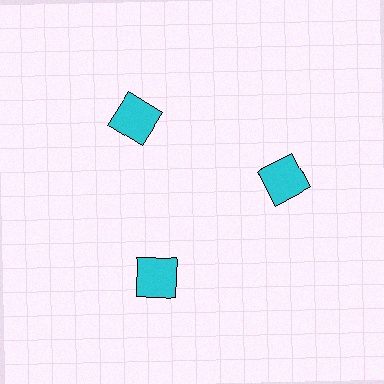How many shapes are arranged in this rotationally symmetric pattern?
There are 3 shapes, arranged in 3 groups of 1.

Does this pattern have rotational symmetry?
Yes, this pattern has 3-fold rotational symmetry. It looks the same after rotating 120 degrees around the center.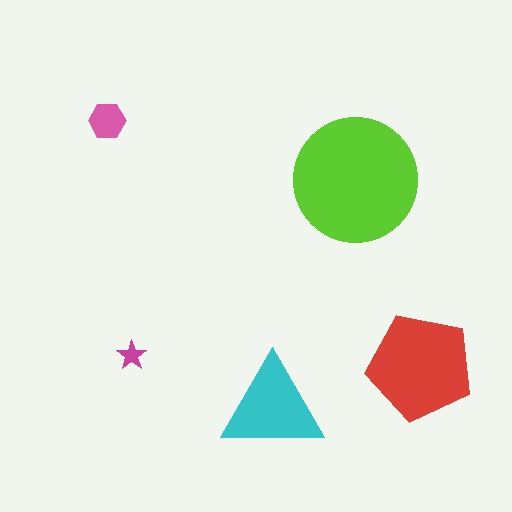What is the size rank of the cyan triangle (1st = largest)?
3rd.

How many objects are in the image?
There are 5 objects in the image.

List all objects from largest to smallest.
The lime circle, the red pentagon, the cyan triangle, the pink hexagon, the magenta star.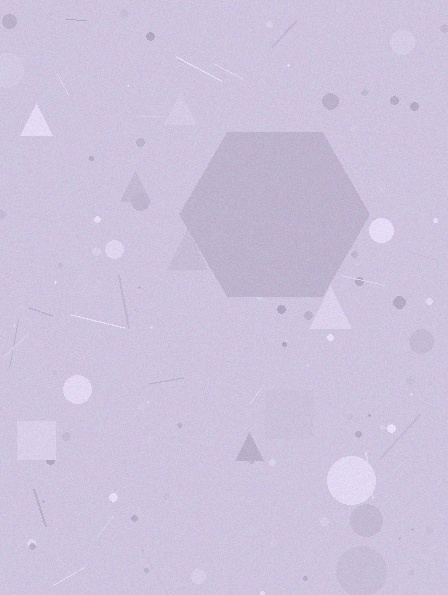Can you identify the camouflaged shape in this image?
The camouflaged shape is a hexagon.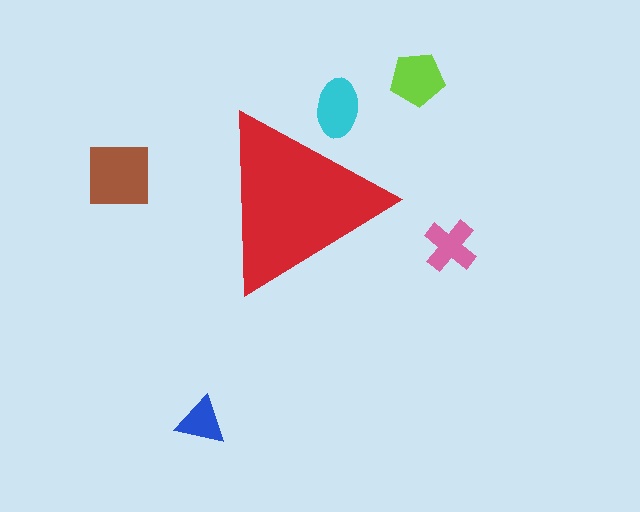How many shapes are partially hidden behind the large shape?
1 shape is partially hidden.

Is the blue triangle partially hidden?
No, the blue triangle is fully visible.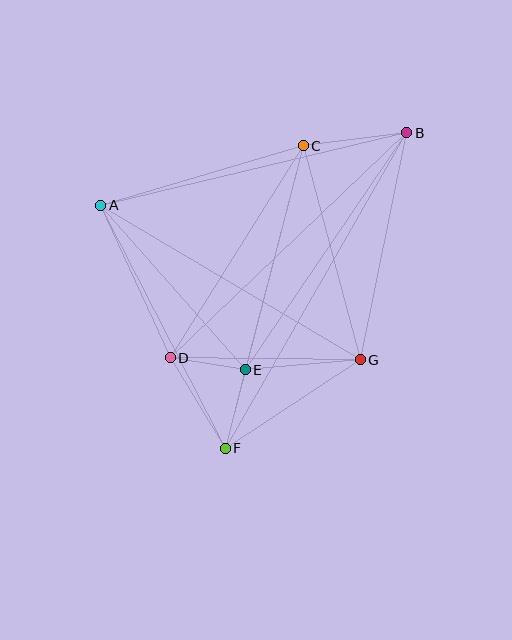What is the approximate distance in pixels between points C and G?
The distance between C and G is approximately 222 pixels.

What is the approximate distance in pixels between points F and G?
The distance between F and G is approximately 161 pixels.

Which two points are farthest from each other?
Points B and F are farthest from each other.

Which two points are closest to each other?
Points D and E are closest to each other.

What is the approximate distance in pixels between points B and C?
The distance between B and C is approximately 104 pixels.